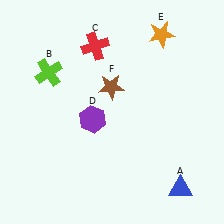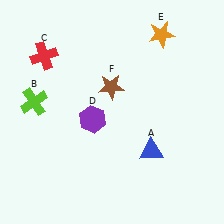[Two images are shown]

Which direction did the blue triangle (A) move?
The blue triangle (A) moved up.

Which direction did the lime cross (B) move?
The lime cross (B) moved down.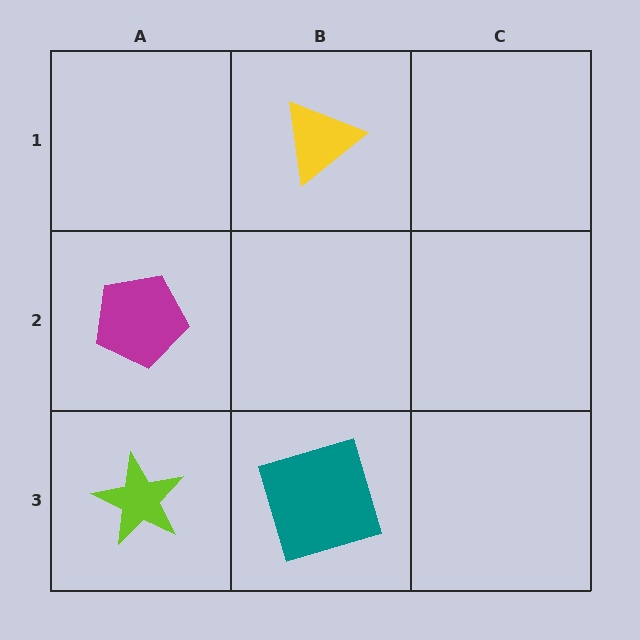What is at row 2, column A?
A magenta pentagon.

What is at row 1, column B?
A yellow triangle.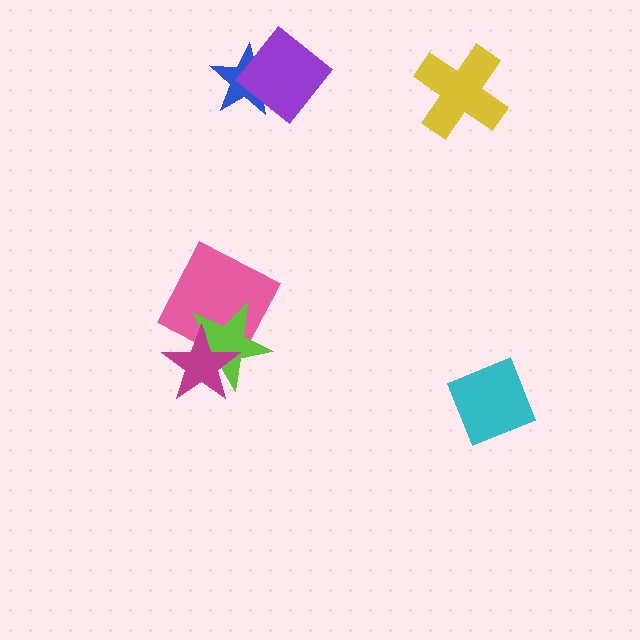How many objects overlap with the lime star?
2 objects overlap with the lime star.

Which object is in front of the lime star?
The magenta star is in front of the lime star.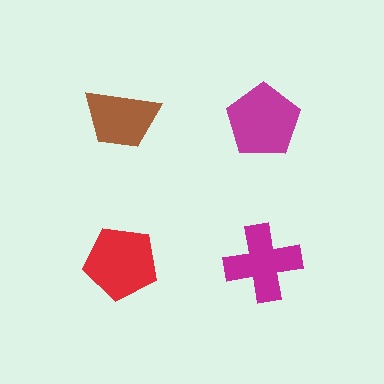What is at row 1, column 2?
A magenta pentagon.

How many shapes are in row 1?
2 shapes.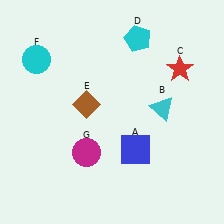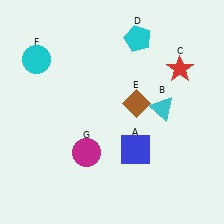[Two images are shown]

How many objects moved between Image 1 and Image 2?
1 object moved between the two images.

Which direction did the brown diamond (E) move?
The brown diamond (E) moved right.